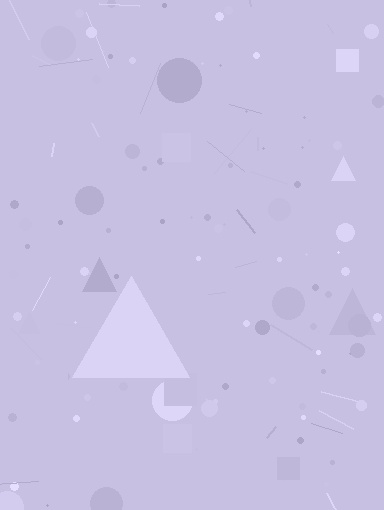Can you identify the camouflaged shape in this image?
The camouflaged shape is a triangle.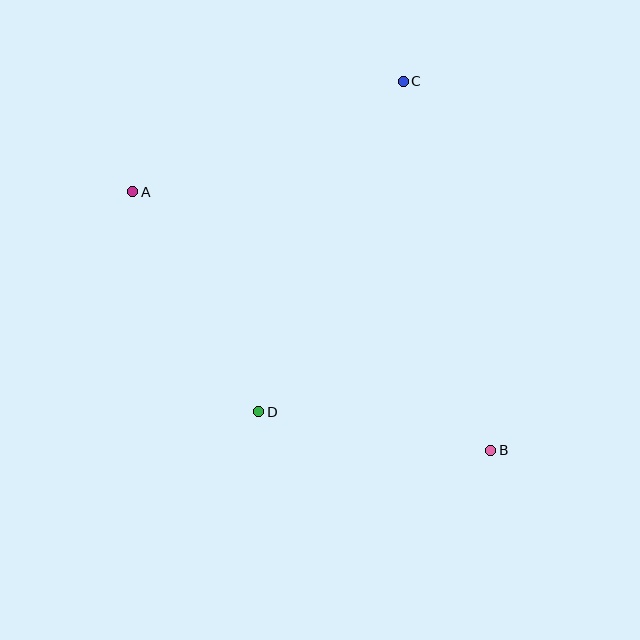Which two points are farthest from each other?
Points A and B are farthest from each other.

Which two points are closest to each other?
Points B and D are closest to each other.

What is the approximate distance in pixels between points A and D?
The distance between A and D is approximately 254 pixels.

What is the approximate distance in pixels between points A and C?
The distance between A and C is approximately 292 pixels.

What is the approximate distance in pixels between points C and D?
The distance between C and D is approximately 361 pixels.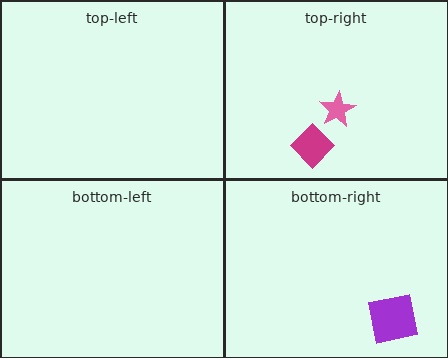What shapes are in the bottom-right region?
The purple square.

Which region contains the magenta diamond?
The top-right region.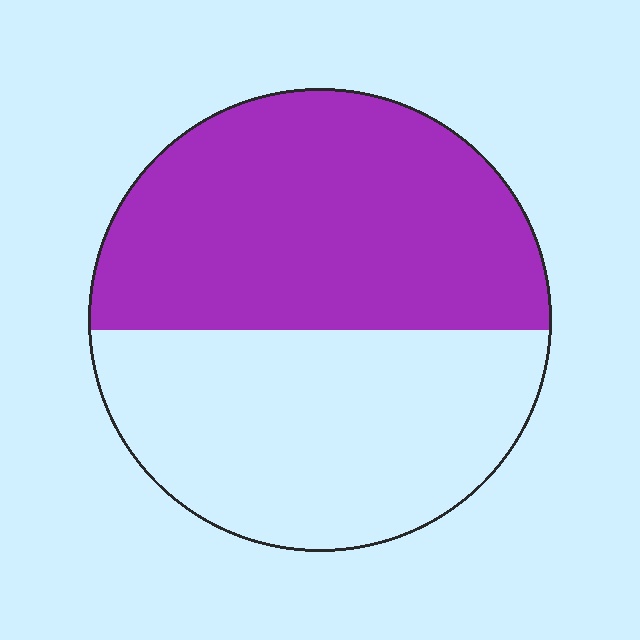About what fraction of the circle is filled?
About one half (1/2).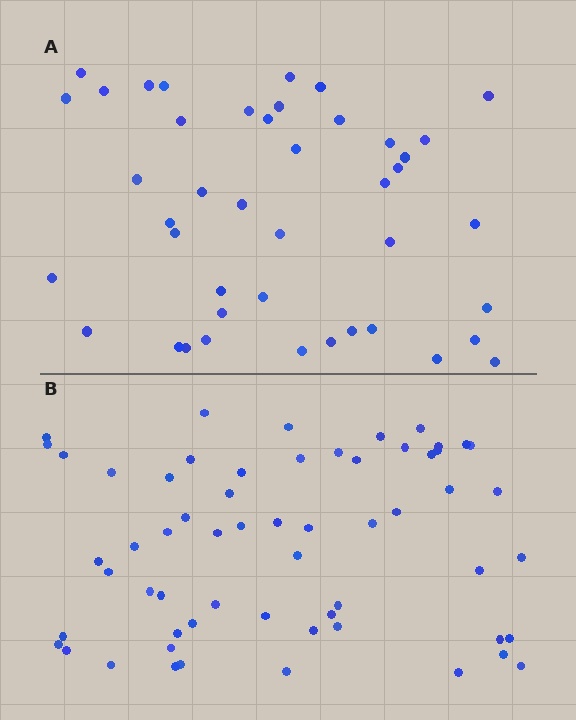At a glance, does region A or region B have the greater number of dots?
Region B (the bottom region) has more dots.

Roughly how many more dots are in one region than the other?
Region B has approximately 15 more dots than region A.